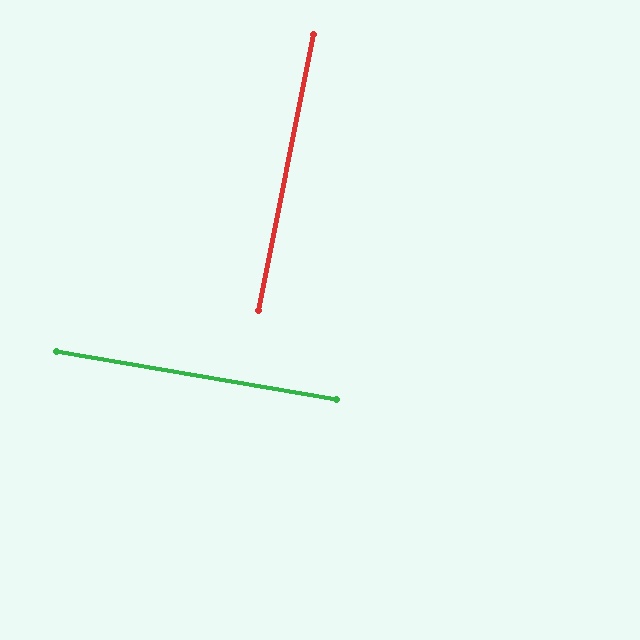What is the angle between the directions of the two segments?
Approximately 89 degrees.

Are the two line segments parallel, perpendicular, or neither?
Perpendicular — they meet at approximately 89°.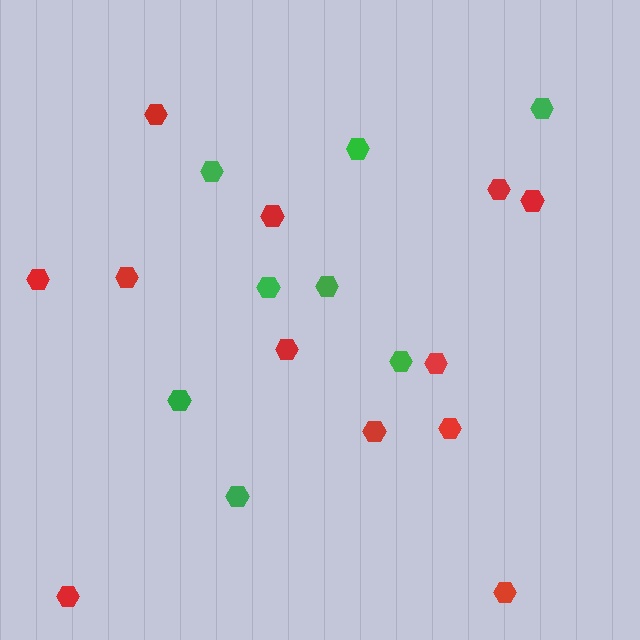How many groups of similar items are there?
There are 2 groups: one group of red hexagons (12) and one group of green hexagons (8).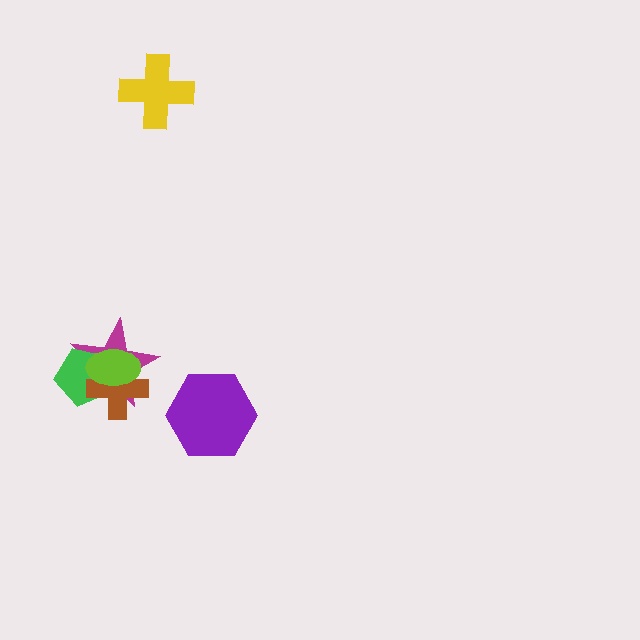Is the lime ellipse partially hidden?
No, no other shape covers it.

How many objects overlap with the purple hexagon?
0 objects overlap with the purple hexagon.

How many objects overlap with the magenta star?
3 objects overlap with the magenta star.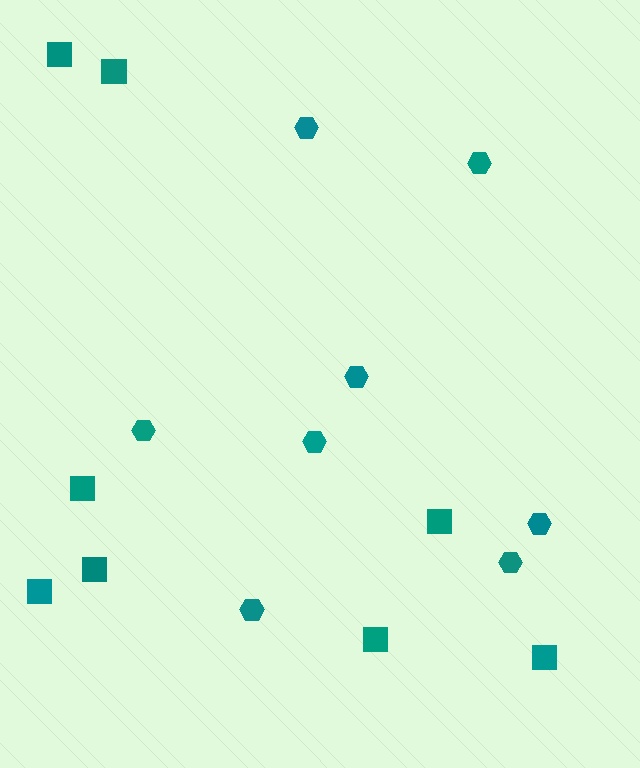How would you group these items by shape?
There are 2 groups: one group of hexagons (8) and one group of squares (8).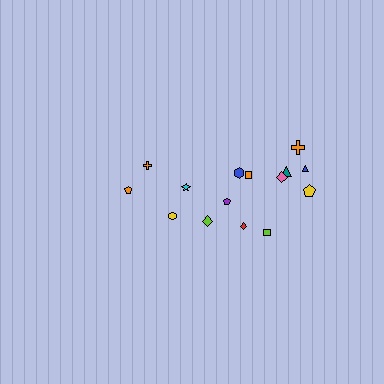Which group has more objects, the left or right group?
The right group.